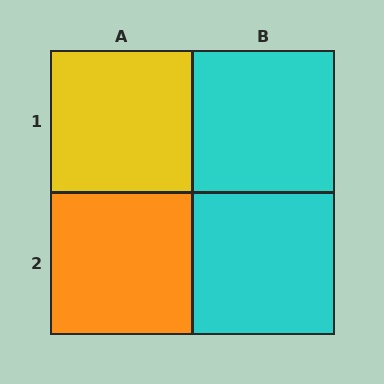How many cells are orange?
1 cell is orange.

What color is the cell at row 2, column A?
Orange.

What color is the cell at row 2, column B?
Cyan.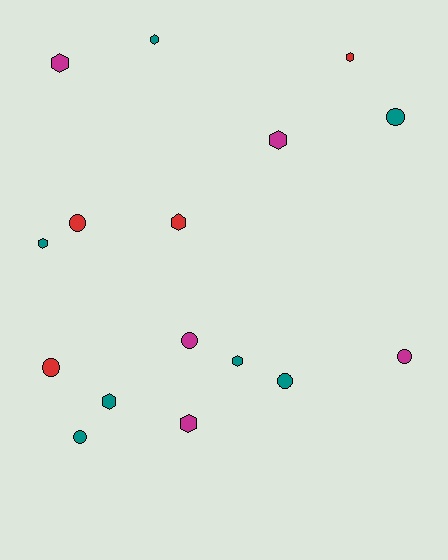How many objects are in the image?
There are 16 objects.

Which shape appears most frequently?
Hexagon, with 9 objects.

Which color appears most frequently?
Teal, with 7 objects.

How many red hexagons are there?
There are 2 red hexagons.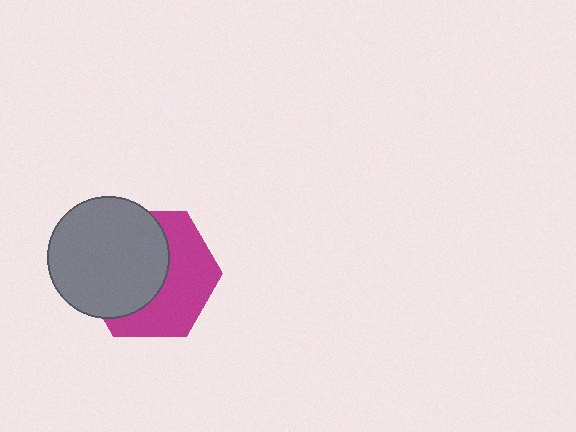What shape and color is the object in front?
The object in front is a gray circle.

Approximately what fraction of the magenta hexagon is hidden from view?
Roughly 52% of the magenta hexagon is hidden behind the gray circle.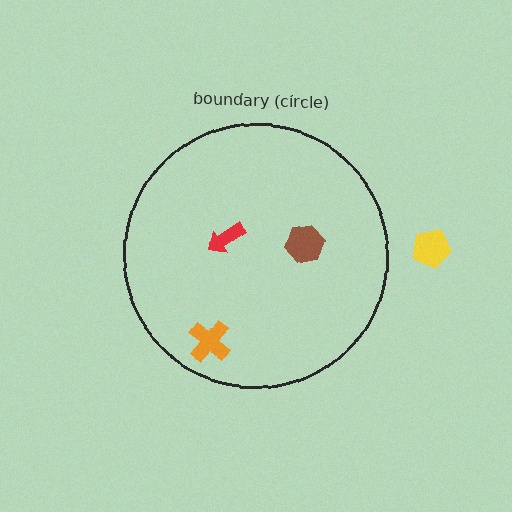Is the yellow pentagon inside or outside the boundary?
Outside.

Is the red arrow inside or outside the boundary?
Inside.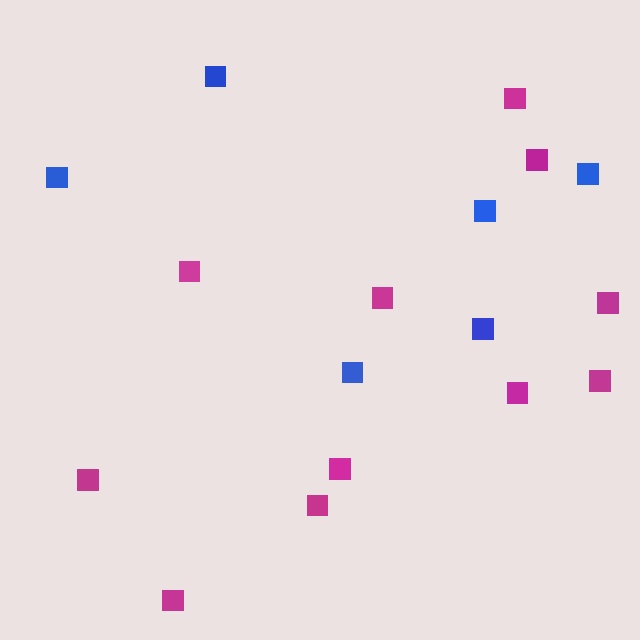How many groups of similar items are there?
There are 2 groups: one group of blue squares (6) and one group of magenta squares (11).